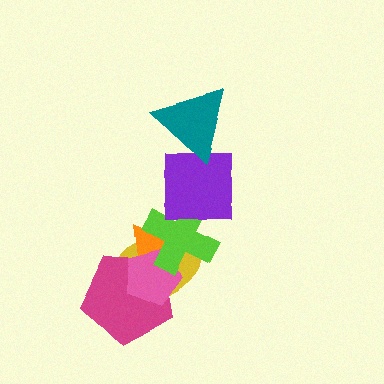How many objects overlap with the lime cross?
4 objects overlap with the lime cross.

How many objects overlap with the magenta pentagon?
3 objects overlap with the magenta pentagon.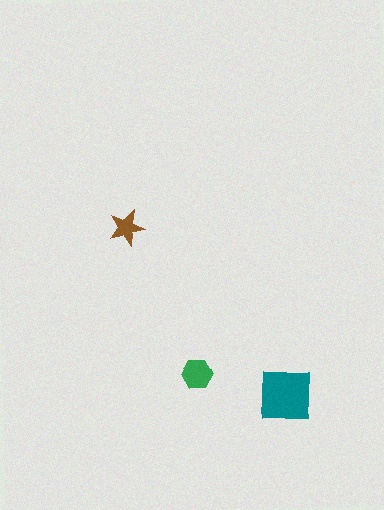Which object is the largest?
The teal square.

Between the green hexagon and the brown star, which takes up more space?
The green hexagon.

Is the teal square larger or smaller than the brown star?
Larger.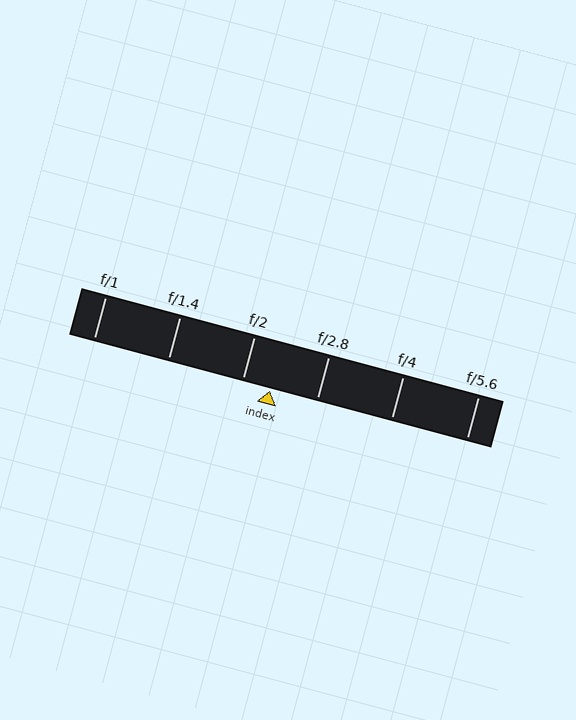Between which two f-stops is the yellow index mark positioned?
The index mark is between f/2 and f/2.8.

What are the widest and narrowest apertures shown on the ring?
The widest aperture shown is f/1 and the narrowest is f/5.6.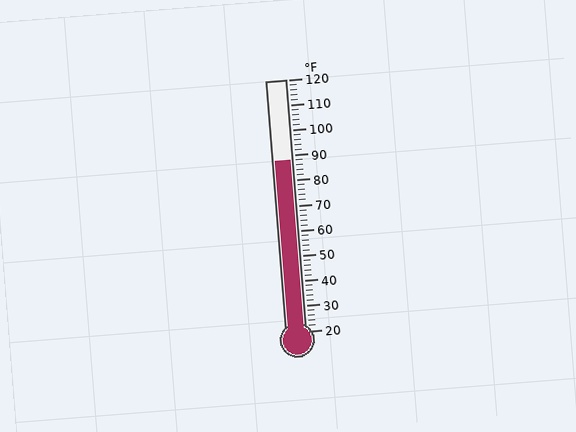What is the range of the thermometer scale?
The thermometer scale ranges from 20°F to 120°F.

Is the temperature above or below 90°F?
The temperature is below 90°F.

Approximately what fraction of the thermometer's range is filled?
The thermometer is filled to approximately 70% of its range.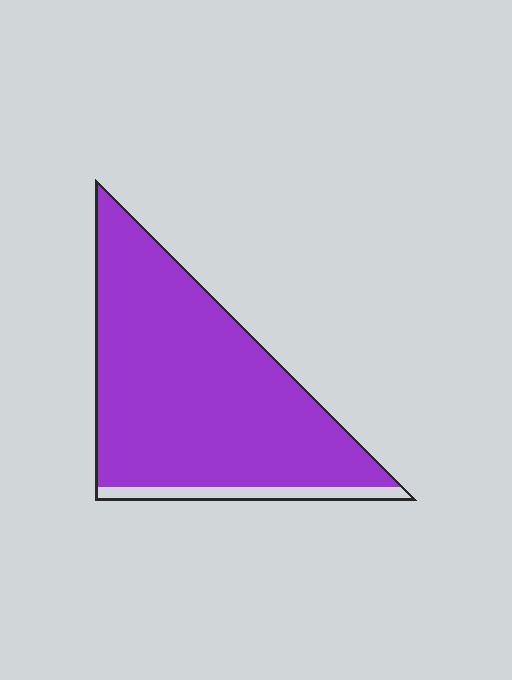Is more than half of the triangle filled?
Yes.